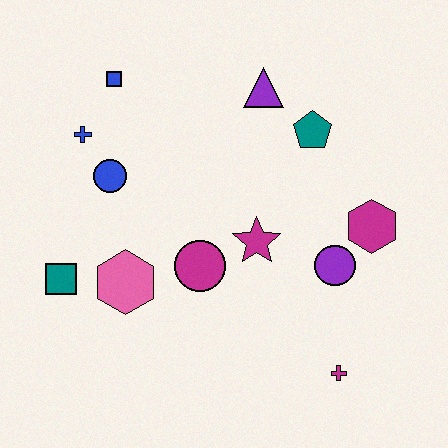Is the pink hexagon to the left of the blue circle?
No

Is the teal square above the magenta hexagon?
No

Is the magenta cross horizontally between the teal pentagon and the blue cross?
No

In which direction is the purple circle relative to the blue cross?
The purple circle is to the right of the blue cross.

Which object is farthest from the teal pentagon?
The teal square is farthest from the teal pentagon.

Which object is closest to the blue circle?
The blue cross is closest to the blue circle.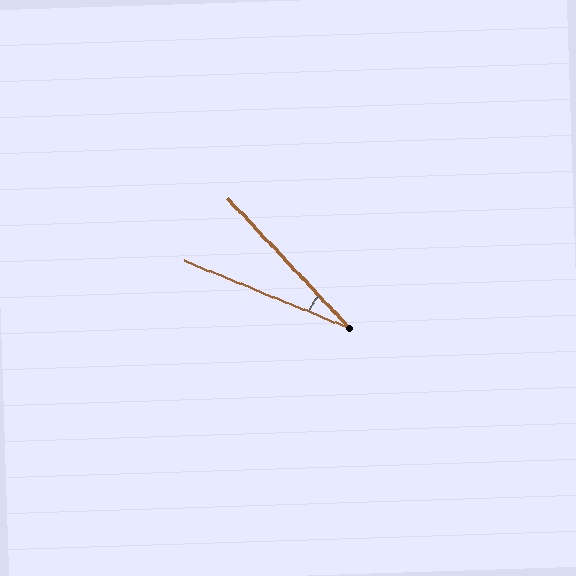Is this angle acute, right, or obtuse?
It is acute.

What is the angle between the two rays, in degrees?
Approximately 25 degrees.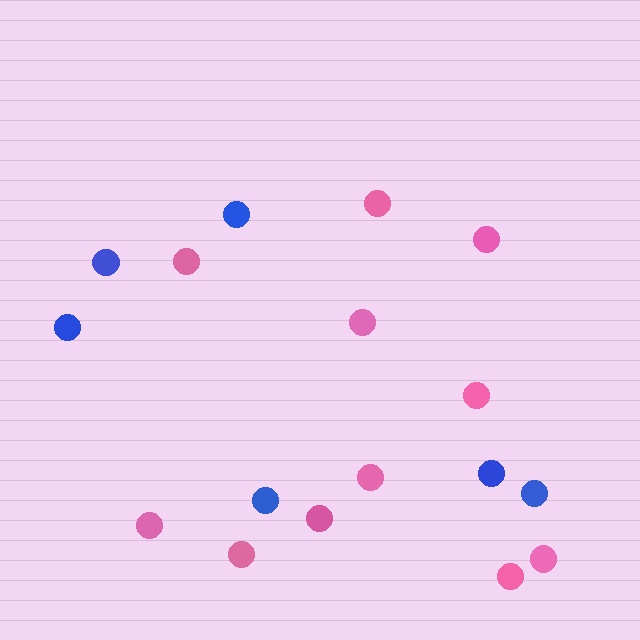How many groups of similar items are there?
There are 2 groups: one group of pink circles (11) and one group of blue circles (6).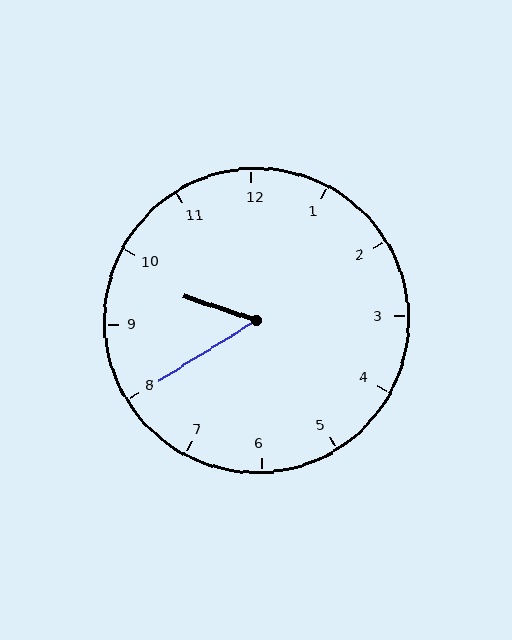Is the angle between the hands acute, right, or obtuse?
It is acute.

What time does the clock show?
9:40.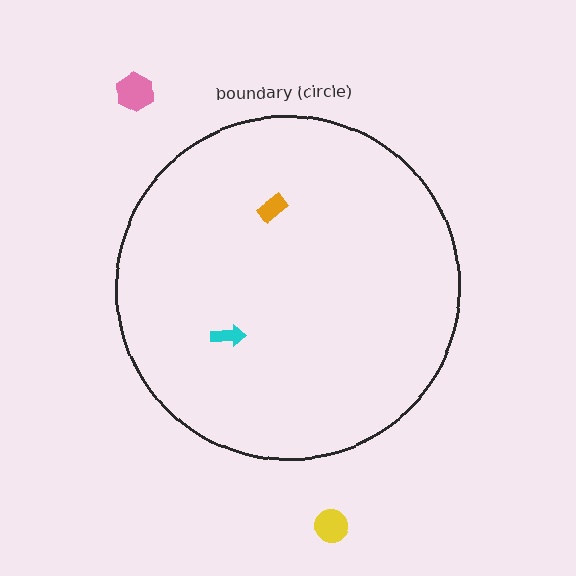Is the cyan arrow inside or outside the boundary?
Inside.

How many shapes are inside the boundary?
2 inside, 2 outside.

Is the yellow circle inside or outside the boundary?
Outside.